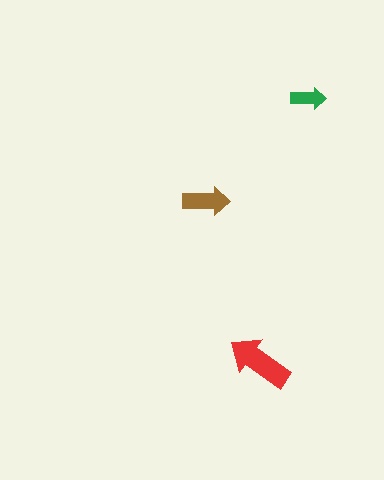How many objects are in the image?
There are 3 objects in the image.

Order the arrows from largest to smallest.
the red one, the brown one, the green one.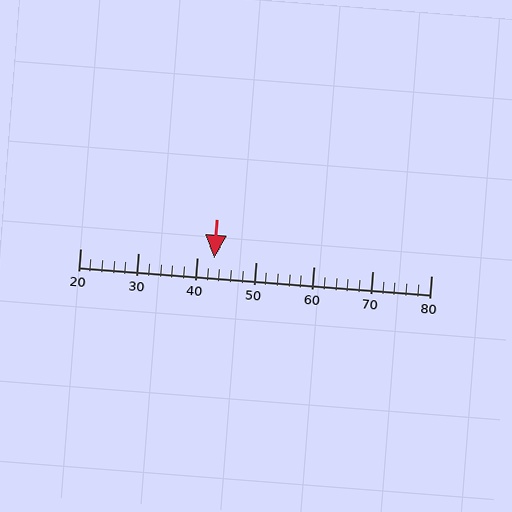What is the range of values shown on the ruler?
The ruler shows values from 20 to 80.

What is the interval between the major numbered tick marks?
The major tick marks are spaced 10 units apart.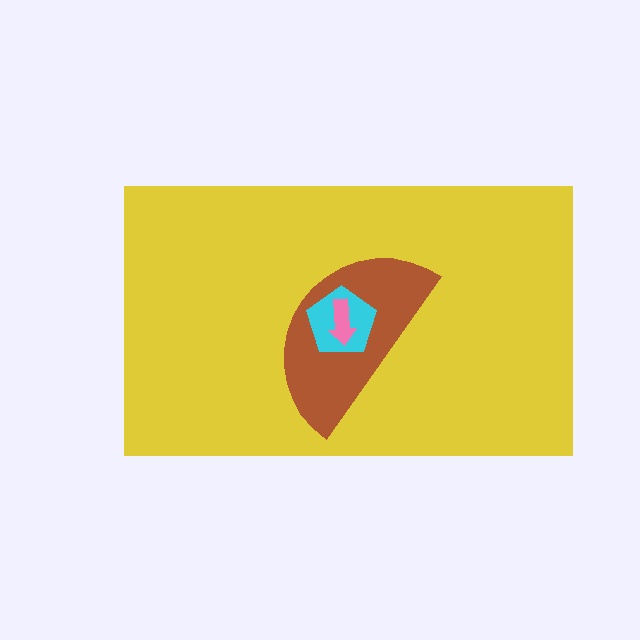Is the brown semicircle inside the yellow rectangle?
Yes.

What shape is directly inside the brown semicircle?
The cyan pentagon.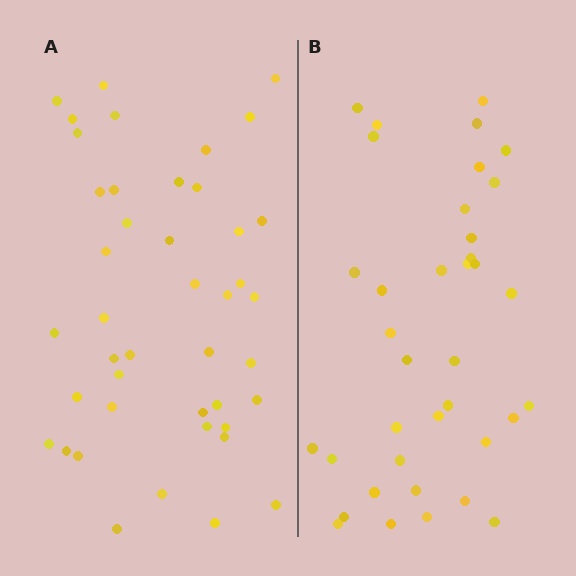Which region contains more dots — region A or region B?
Region A (the left region) has more dots.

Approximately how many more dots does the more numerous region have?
Region A has about 6 more dots than region B.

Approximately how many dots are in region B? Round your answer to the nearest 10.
About 40 dots. (The exact count is 37, which rounds to 40.)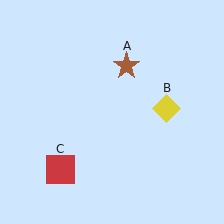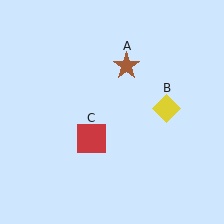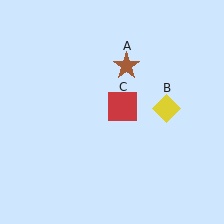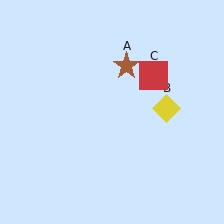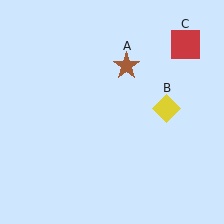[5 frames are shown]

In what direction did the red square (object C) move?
The red square (object C) moved up and to the right.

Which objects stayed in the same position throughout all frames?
Brown star (object A) and yellow diamond (object B) remained stationary.